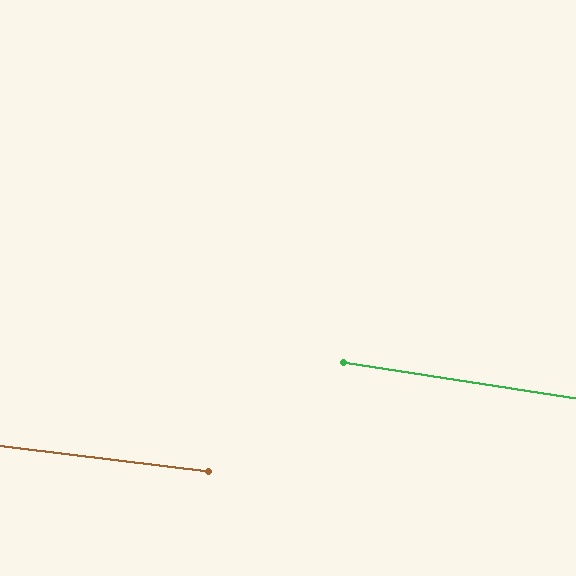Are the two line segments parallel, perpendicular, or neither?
Parallel — their directions differ by only 2.0°.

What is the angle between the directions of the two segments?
Approximately 2 degrees.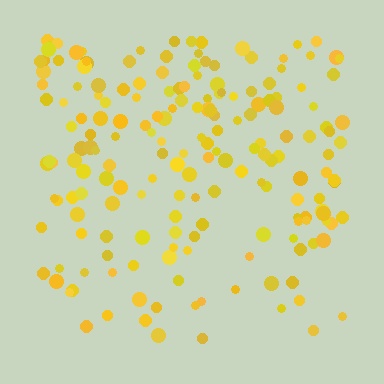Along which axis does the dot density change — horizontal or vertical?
Vertical.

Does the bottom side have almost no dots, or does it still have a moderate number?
Still a moderate number, just noticeably fewer than the top.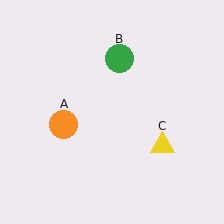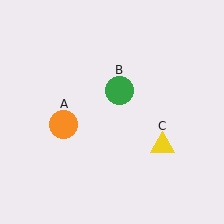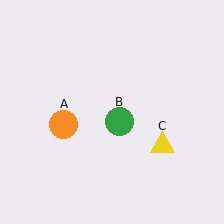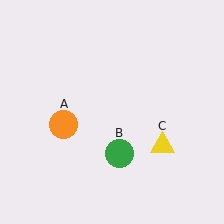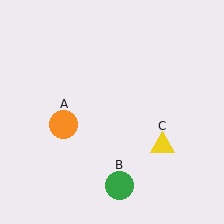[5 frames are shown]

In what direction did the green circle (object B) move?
The green circle (object B) moved down.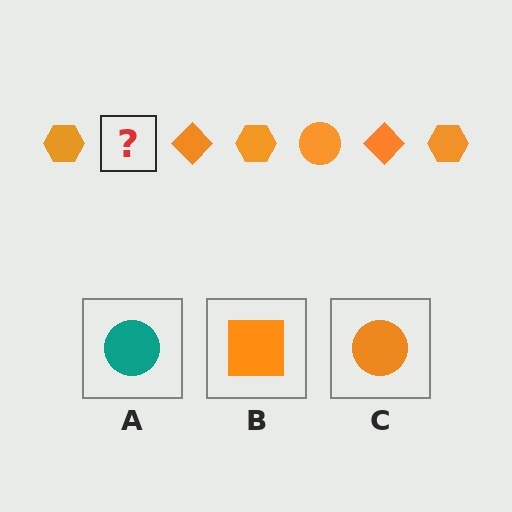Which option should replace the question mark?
Option C.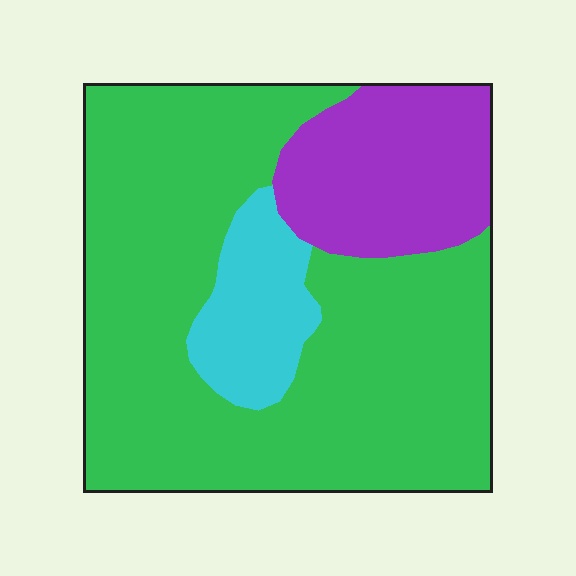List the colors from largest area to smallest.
From largest to smallest: green, purple, cyan.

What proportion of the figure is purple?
Purple covers 20% of the figure.